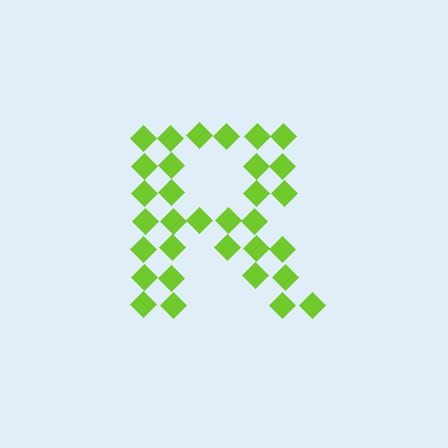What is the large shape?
The large shape is the letter R.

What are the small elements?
The small elements are diamonds.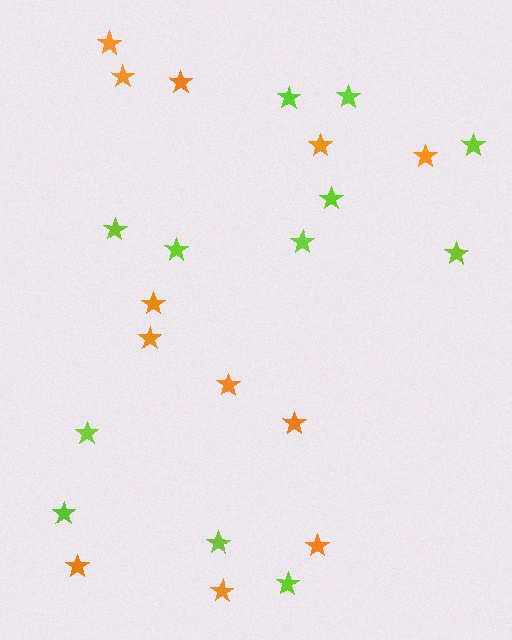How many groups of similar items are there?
There are 2 groups: one group of orange stars (12) and one group of lime stars (12).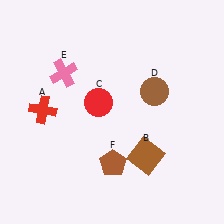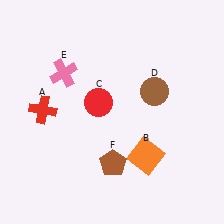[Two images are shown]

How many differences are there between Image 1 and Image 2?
There is 1 difference between the two images.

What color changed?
The square (B) changed from brown in Image 1 to orange in Image 2.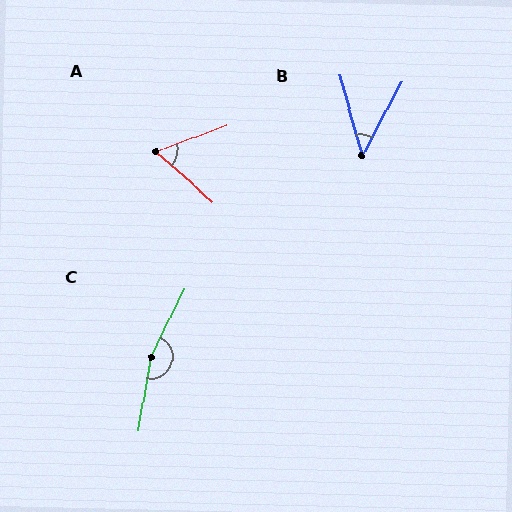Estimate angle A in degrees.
Approximately 62 degrees.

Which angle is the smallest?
B, at approximately 43 degrees.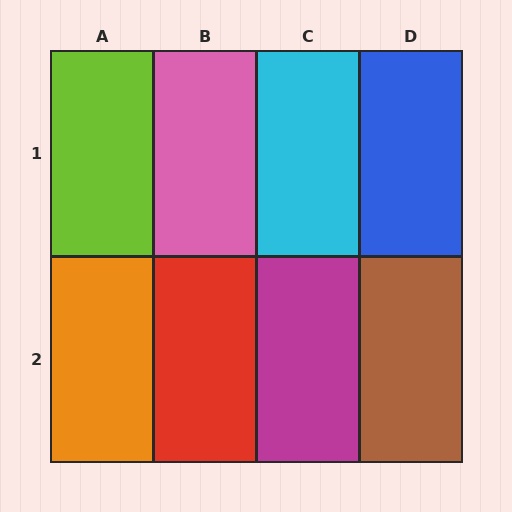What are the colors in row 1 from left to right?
Lime, pink, cyan, blue.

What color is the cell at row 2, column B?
Red.